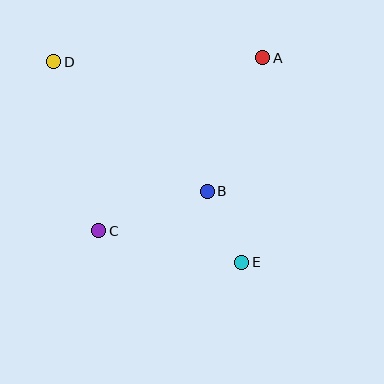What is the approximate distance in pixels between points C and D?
The distance between C and D is approximately 175 pixels.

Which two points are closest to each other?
Points B and E are closest to each other.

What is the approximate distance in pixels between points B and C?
The distance between B and C is approximately 115 pixels.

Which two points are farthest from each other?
Points D and E are farthest from each other.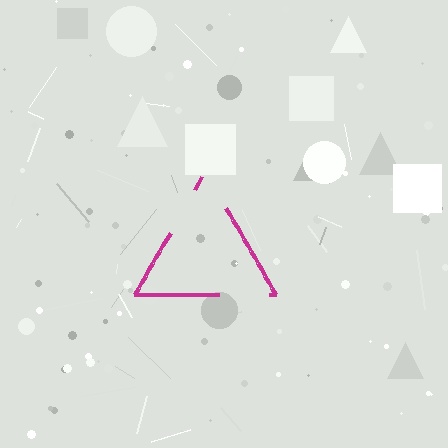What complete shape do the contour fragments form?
The contour fragments form a triangle.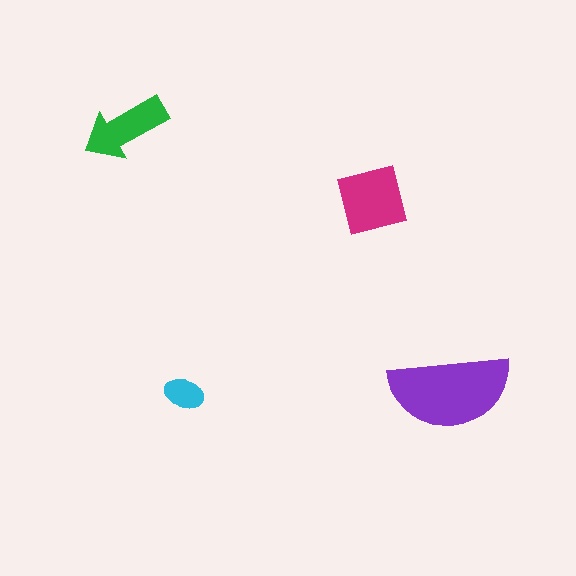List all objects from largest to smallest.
The purple semicircle, the magenta square, the green arrow, the cyan ellipse.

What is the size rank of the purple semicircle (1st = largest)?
1st.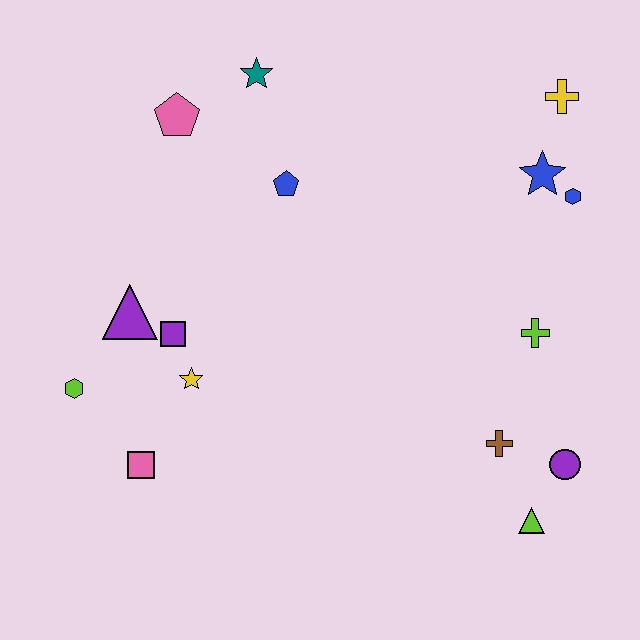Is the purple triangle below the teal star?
Yes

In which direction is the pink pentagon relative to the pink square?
The pink pentagon is above the pink square.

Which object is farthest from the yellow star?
The yellow cross is farthest from the yellow star.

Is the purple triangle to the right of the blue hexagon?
No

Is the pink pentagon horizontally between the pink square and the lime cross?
Yes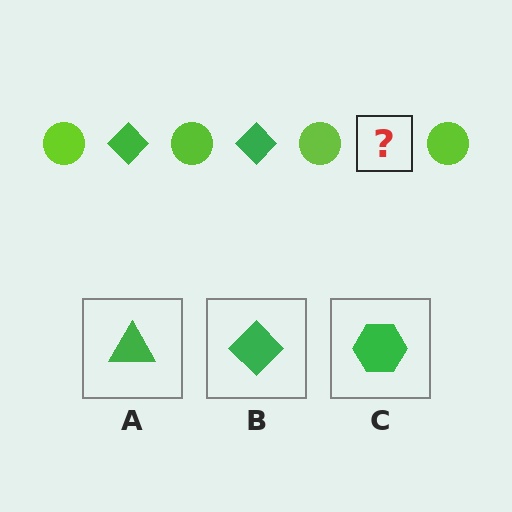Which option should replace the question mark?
Option B.